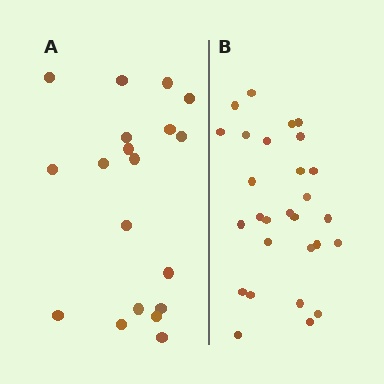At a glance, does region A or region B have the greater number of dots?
Region B (the right region) has more dots.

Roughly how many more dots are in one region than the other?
Region B has roughly 8 or so more dots than region A.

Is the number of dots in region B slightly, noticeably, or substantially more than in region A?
Region B has substantially more. The ratio is roughly 1.5 to 1.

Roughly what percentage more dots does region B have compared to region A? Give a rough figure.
About 45% more.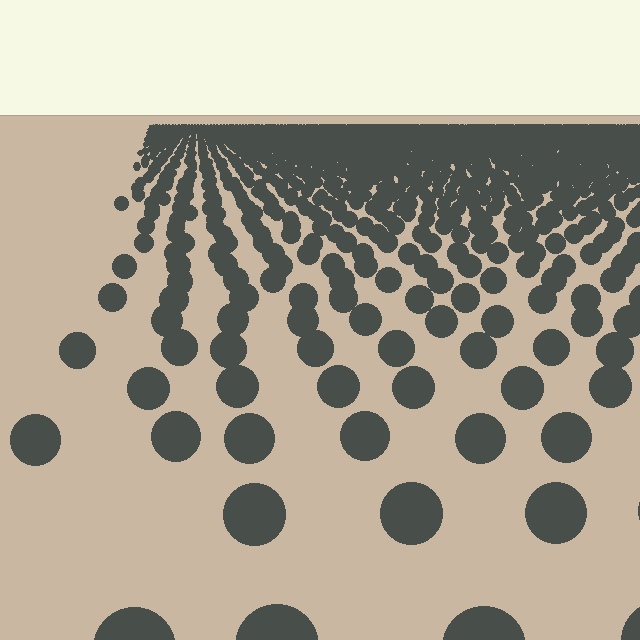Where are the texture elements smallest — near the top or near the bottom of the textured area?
Near the top.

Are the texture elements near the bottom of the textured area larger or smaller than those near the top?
Larger. Near the bottom, elements are closer to the viewer and appear at a bigger on-screen size.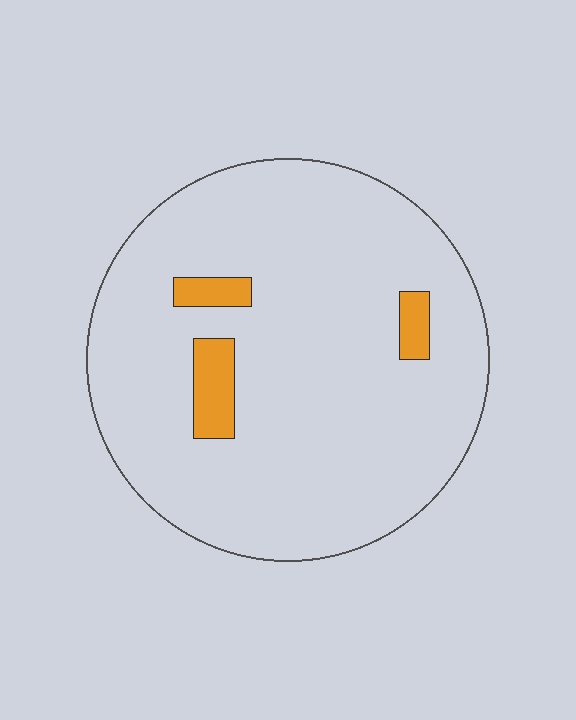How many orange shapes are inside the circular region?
3.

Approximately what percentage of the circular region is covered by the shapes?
Approximately 5%.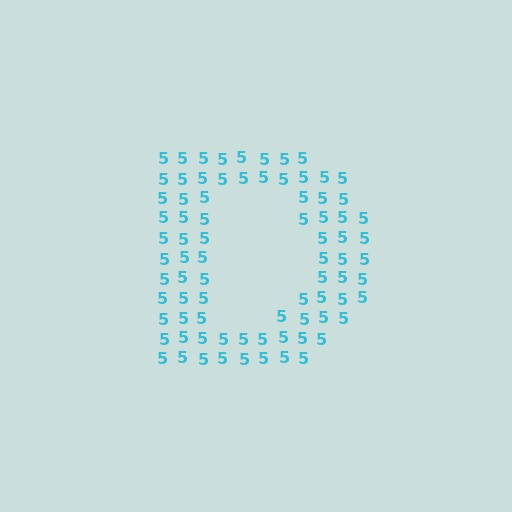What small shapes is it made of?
It is made of small digit 5's.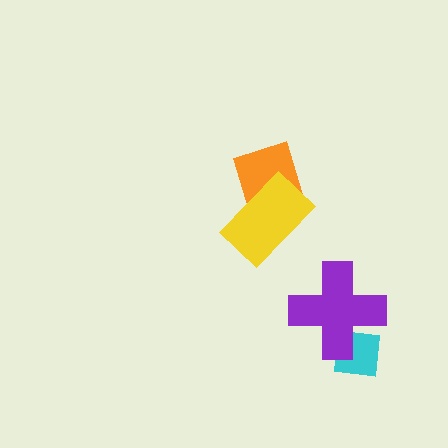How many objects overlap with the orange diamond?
1 object overlaps with the orange diamond.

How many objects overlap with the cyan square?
1 object overlaps with the cyan square.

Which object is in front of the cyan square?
The purple cross is in front of the cyan square.